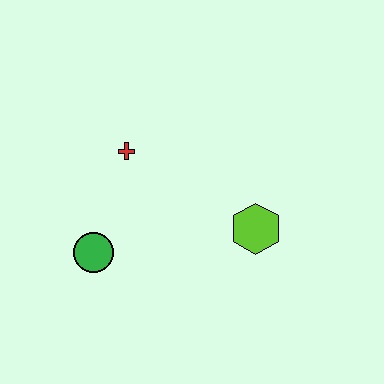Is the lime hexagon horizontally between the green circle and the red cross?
No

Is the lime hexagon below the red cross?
Yes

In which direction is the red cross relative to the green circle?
The red cross is above the green circle.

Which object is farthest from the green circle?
The lime hexagon is farthest from the green circle.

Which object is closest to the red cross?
The green circle is closest to the red cross.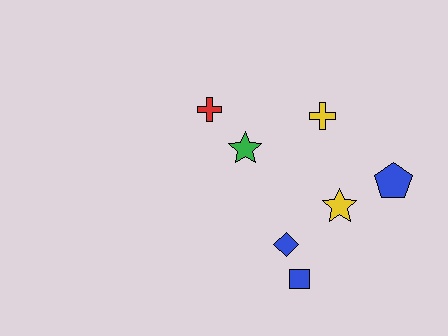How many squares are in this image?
There is 1 square.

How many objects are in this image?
There are 7 objects.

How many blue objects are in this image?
There are 3 blue objects.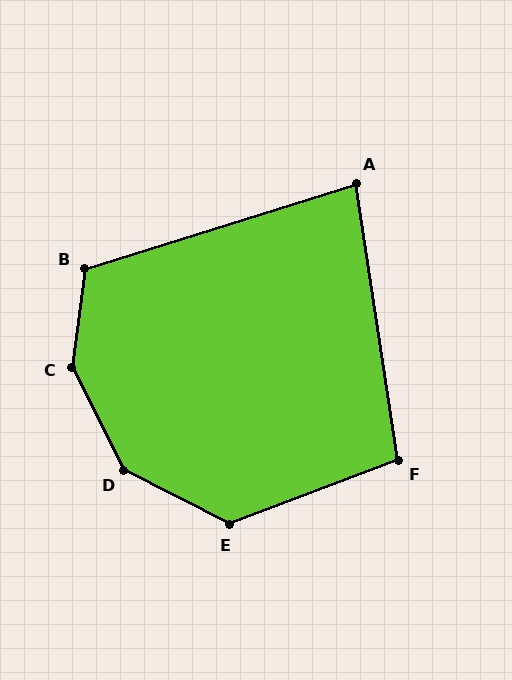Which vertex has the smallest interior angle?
A, at approximately 81 degrees.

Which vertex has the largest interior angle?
C, at approximately 146 degrees.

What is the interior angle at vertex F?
Approximately 102 degrees (obtuse).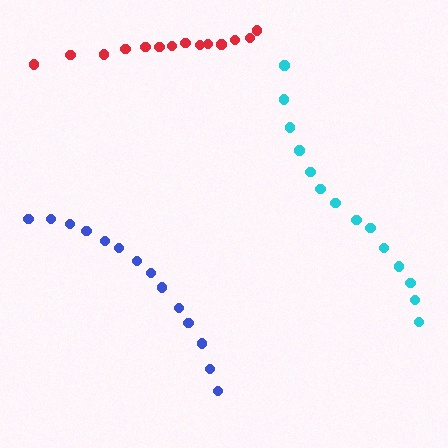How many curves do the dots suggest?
There are 3 distinct paths.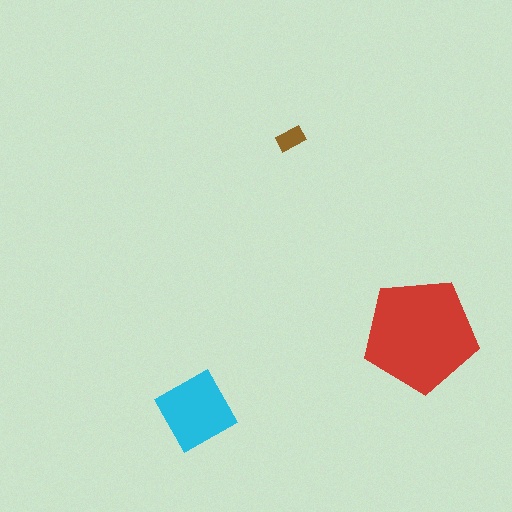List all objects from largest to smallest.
The red pentagon, the cyan diamond, the brown rectangle.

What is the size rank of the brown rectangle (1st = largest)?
3rd.